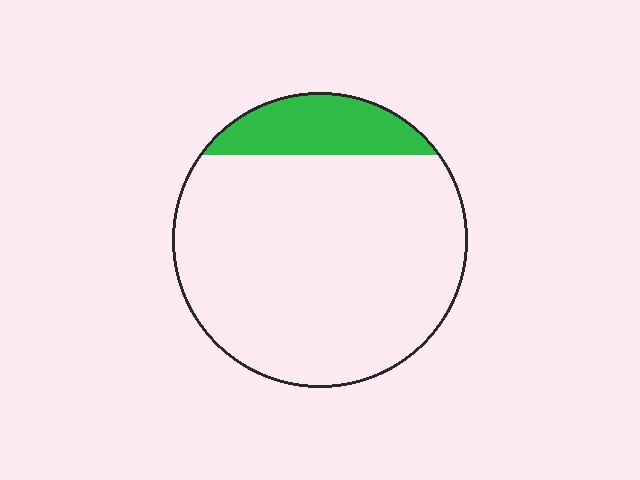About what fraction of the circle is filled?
About one sixth (1/6).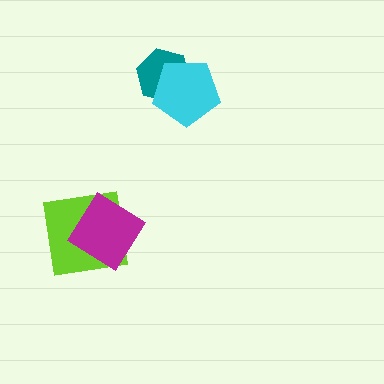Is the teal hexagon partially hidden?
Yes, it is partially covered by another shape.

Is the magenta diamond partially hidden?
No, no other shape covers it.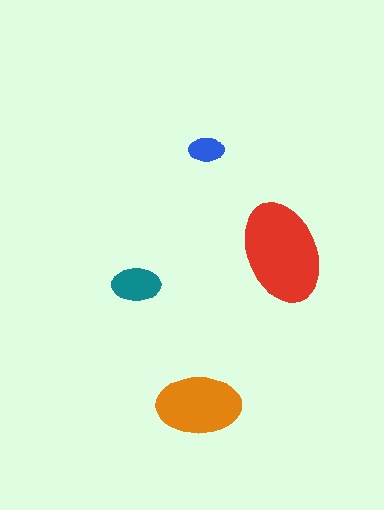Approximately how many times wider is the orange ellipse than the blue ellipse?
About 2.5 times wider.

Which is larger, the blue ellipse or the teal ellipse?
The teal one.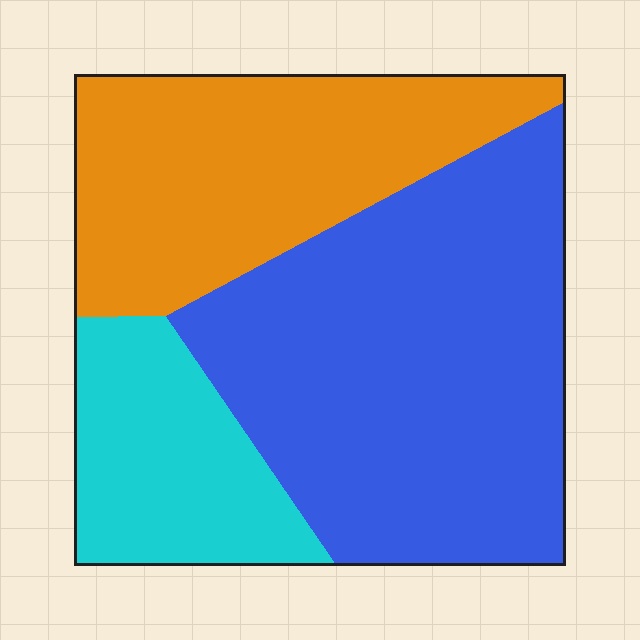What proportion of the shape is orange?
Orange takes up about one third (1/3) of the shape.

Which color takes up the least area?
Cyan, at roughly 20%.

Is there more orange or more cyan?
Orange.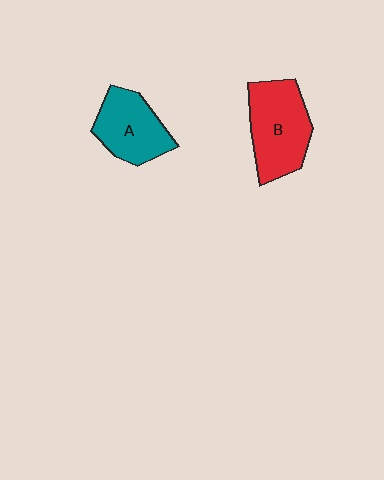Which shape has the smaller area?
Shape A (teal).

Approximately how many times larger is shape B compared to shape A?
Approximately 1.2 times.